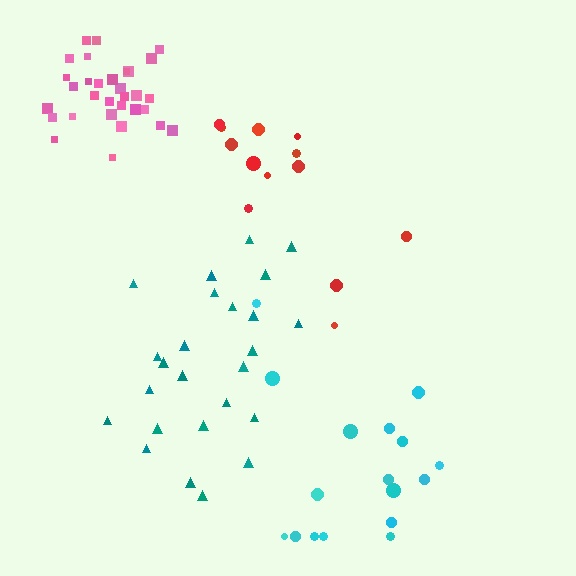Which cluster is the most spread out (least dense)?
Red.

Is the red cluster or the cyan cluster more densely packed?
Cyan.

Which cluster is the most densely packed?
Pink.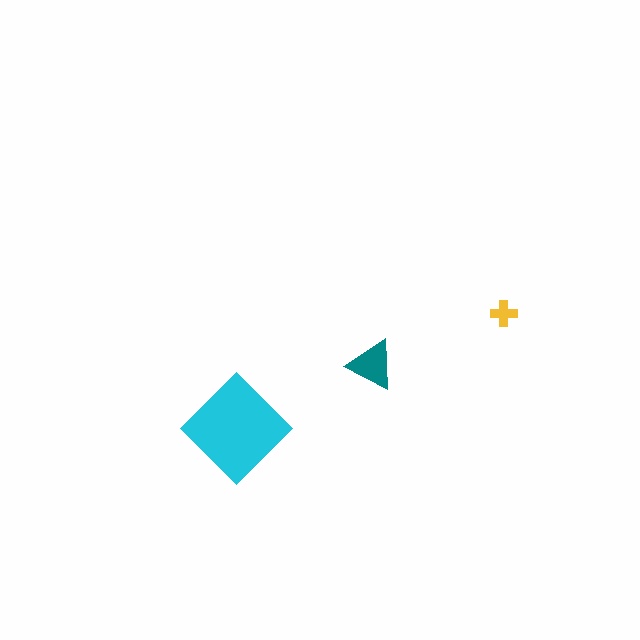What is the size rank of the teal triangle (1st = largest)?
2nd.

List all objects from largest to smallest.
The cyan diamond, the teal triangle, the yellow cross.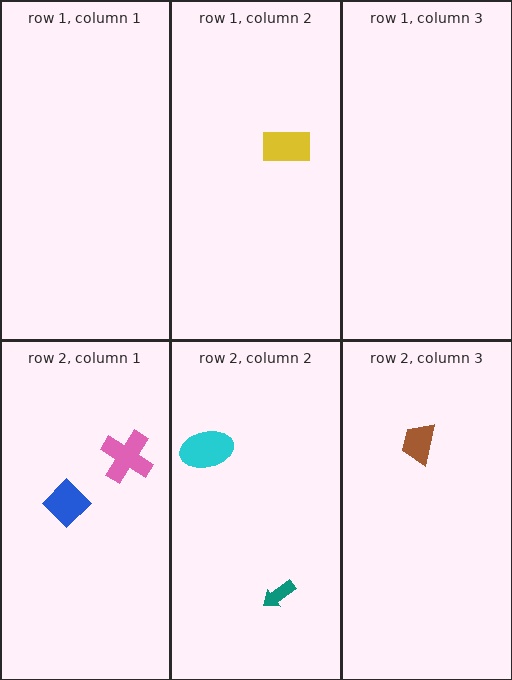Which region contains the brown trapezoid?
The row 2, column 3 region.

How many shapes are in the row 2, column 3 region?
1.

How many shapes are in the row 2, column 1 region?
2.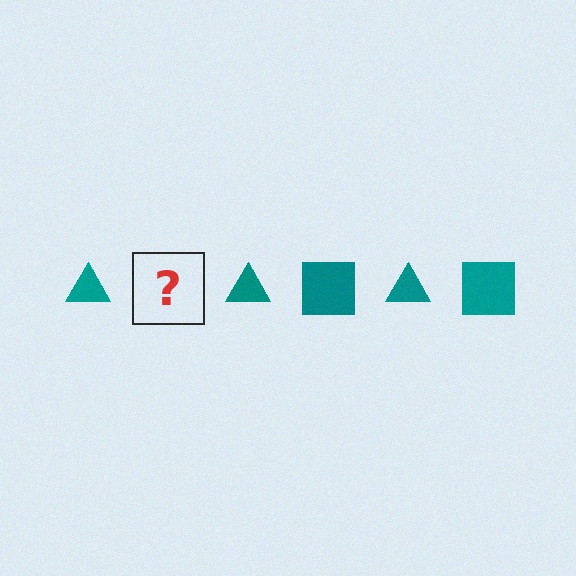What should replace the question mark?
The question mark should be replaced with a teal square.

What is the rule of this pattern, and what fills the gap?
The rule is that the pattern cycles through triangle, square shapes in teal. The gap should be filled with a teal square.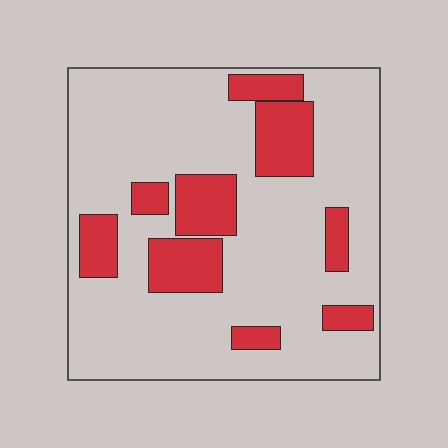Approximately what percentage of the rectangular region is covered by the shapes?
Approximately 25%.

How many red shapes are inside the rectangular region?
9.